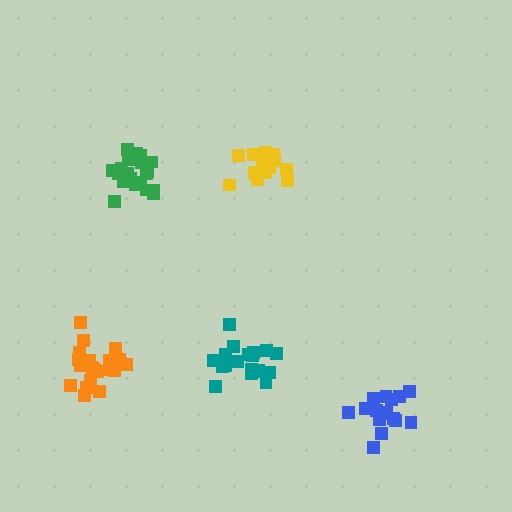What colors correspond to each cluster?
The clusters are colored: orange, yellow, blue, teal, green.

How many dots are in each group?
Group 1: 21 dots, Group 2: 16 dots, Group 3: 17 dots, Group 4: 19 dots, Group 5: 21 dots (94 total).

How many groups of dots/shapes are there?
There are 5 groups.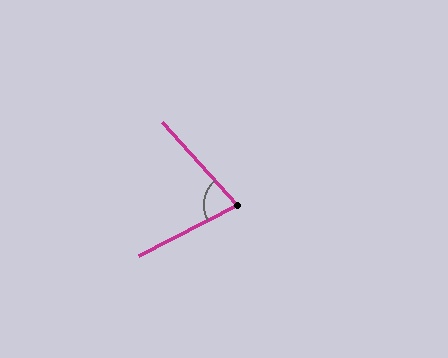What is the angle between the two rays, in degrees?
Approximately 75 degrees.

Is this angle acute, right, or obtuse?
It is acute.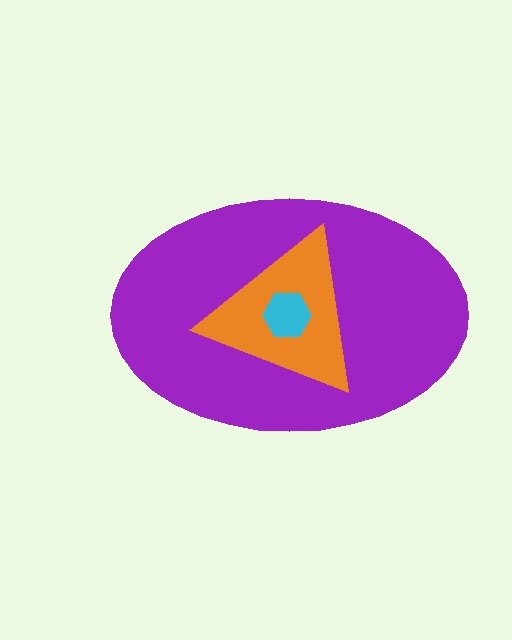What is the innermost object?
The cyan hexagon.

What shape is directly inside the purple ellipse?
The orange triangle.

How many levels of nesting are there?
3.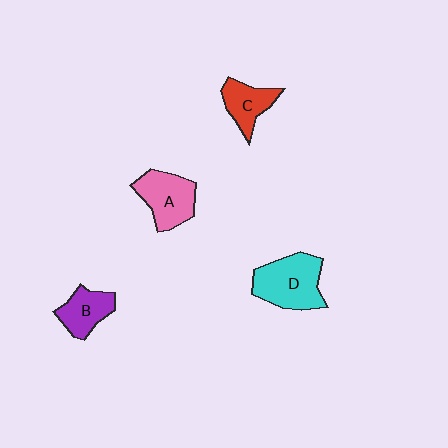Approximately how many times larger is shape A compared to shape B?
Approximately 1.3 times.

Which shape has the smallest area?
Shape C (red).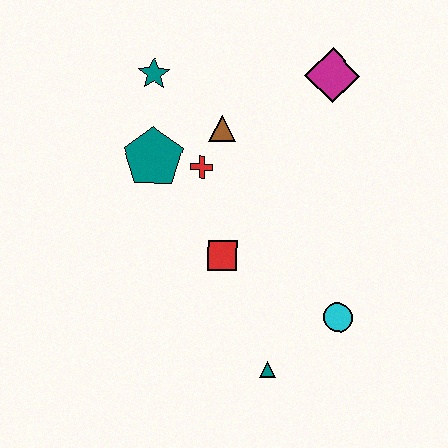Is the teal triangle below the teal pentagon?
Yes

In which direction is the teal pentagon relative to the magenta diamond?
The teal pentagon is to the left of the magenta diamond.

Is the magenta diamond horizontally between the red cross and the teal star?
No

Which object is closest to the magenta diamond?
The brown triangle is closest to the magenta diamond.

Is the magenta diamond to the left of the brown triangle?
No